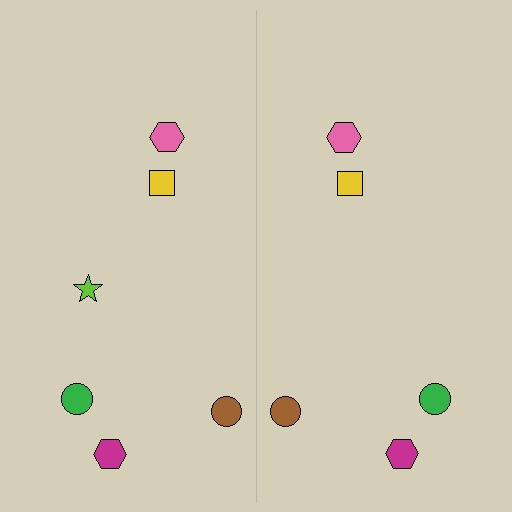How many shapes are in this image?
There are 11 shapes in this image.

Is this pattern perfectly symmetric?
No, the pattern is not perfectly symmetric. A lime star is missing from the right side.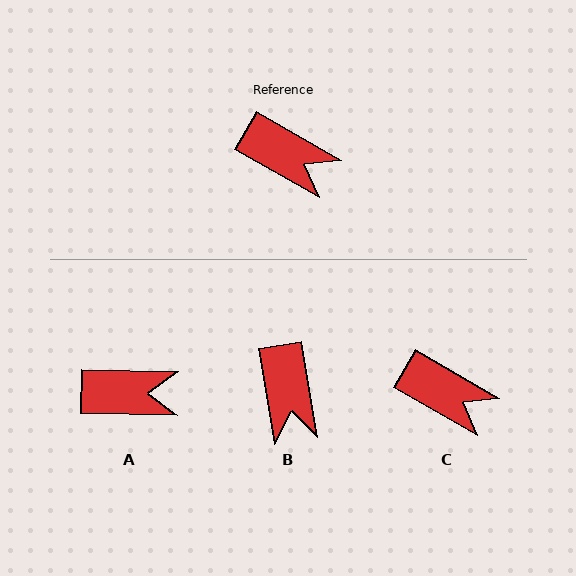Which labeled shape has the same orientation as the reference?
C.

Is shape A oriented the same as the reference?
No, it is off by about 29 degrees.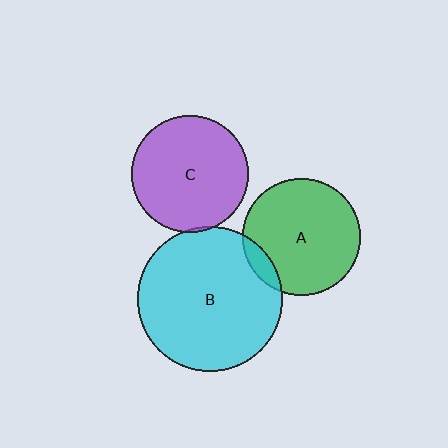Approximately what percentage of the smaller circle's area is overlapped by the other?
Approximately 5%.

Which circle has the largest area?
Circle B (cyan).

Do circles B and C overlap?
Yes.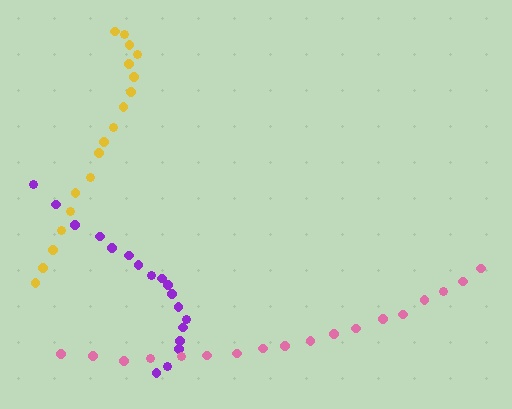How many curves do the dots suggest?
There are 3 distinct paths.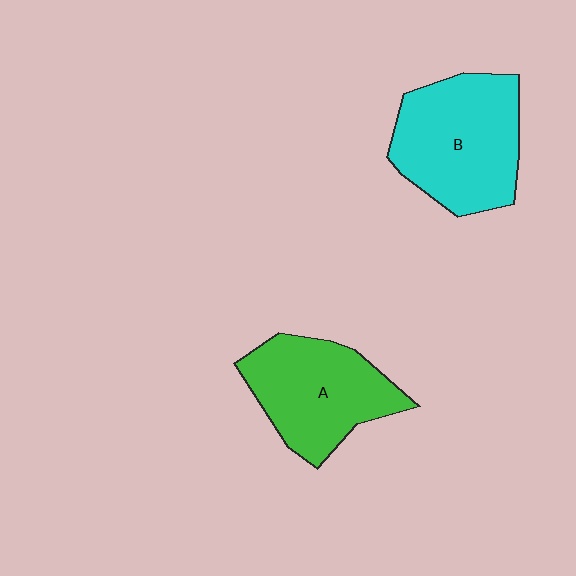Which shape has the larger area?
Shape B (cyan).